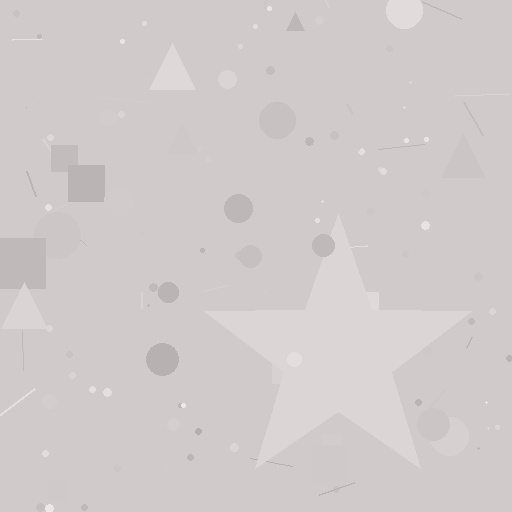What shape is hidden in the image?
A star is hidden in the image.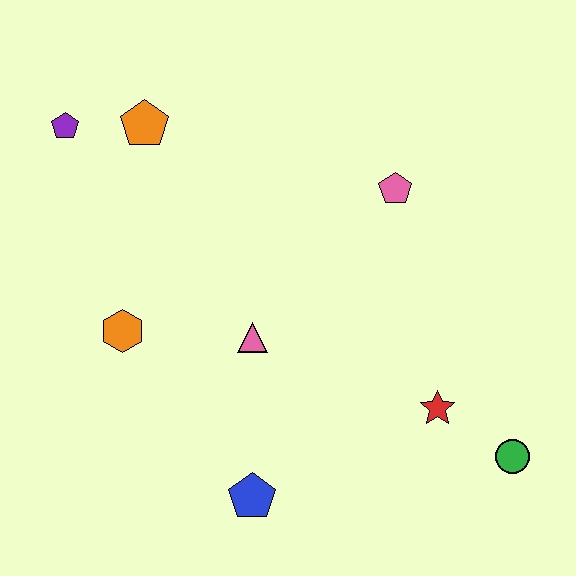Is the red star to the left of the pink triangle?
No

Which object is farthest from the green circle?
The purple pentagon is farthest from the green circle.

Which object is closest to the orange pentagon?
The purple pentagon is closest to the orange pentagon.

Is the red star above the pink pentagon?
No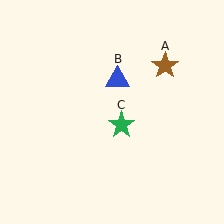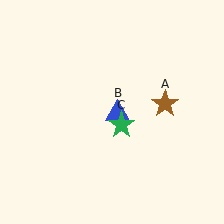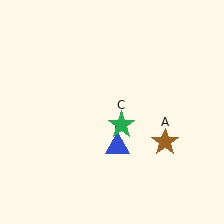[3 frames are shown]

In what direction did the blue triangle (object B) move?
The blue triangle (object B) moved down.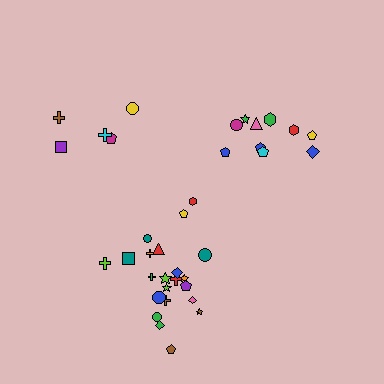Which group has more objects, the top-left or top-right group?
The top-right group.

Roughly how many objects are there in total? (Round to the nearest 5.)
Roughly 35 objects in total.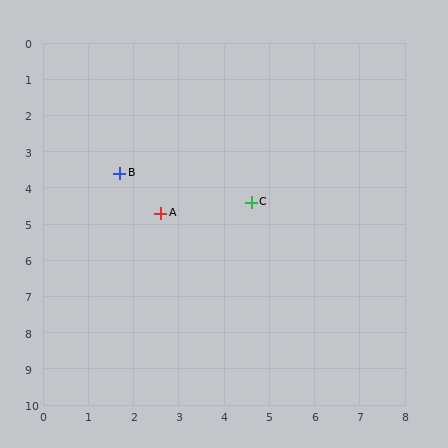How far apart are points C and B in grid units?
Points C and B are about 3.0 grid units apart.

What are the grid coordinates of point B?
Point B is at approximately (1.7, 3.6).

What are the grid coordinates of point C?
Point C is at approximately (4.6, 4.4).